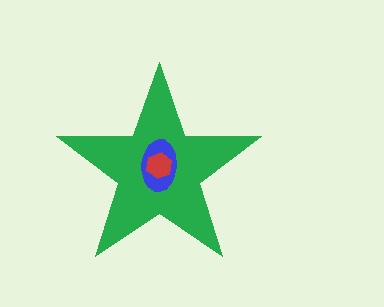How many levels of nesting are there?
3.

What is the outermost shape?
The green star.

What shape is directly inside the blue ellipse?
The red hexagon.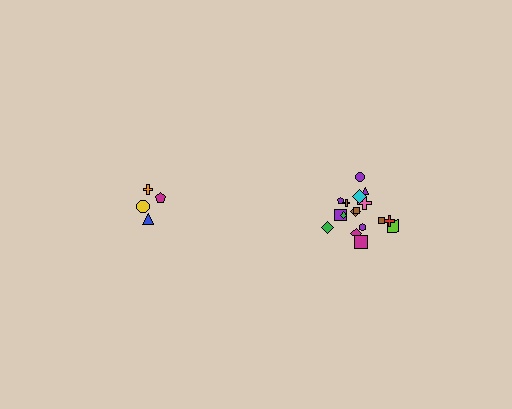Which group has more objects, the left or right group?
The right group.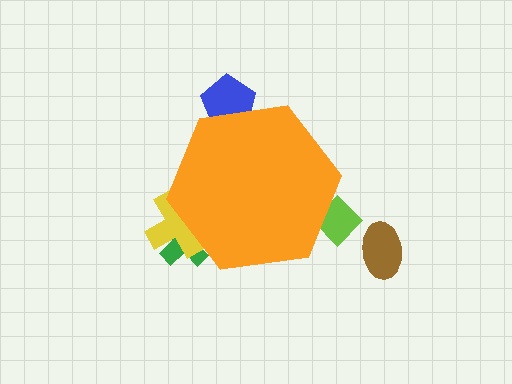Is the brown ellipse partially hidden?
No, the brown ellipse is fully visible.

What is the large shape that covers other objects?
An orange hexagon.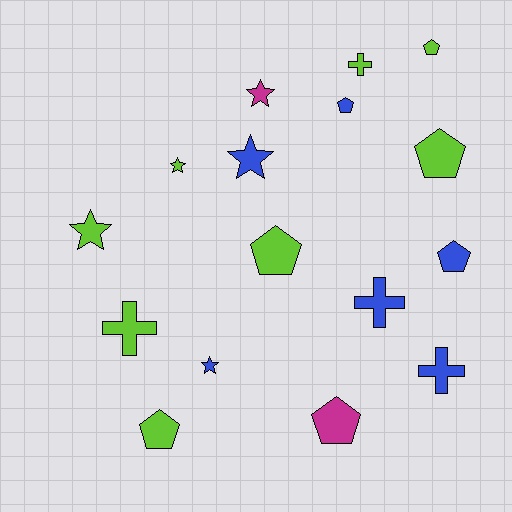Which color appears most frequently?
Lime, with 8 objects.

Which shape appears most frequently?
Pentagon, with 7 objects.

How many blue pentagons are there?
There are 2 blue pentagons.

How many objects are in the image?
There are 16 objects.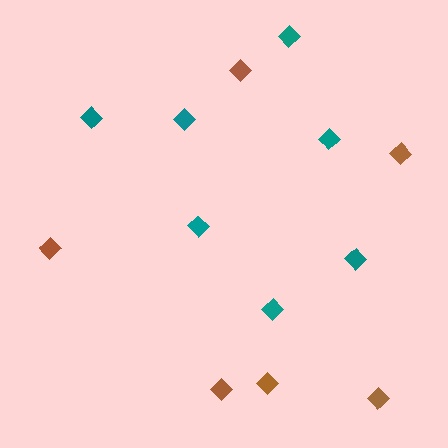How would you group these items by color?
There are 2 groups: one group of teal diamonds (7) and one group of brown diamonds (6).